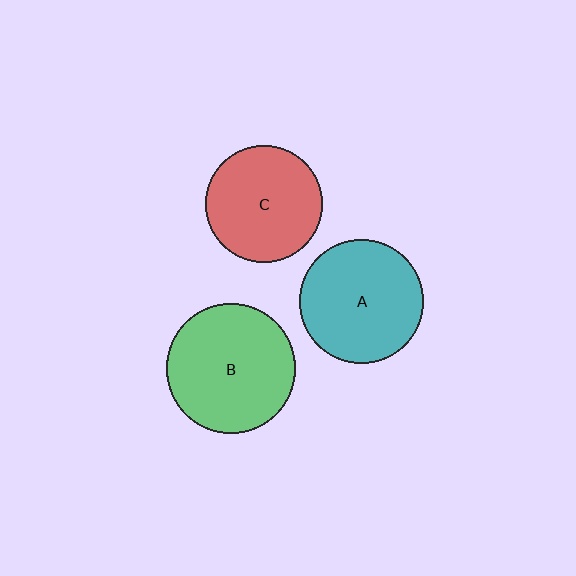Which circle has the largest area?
Circle B (green).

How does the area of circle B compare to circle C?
Approximately 1.2 times.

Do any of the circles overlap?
No, none of the circles overlap.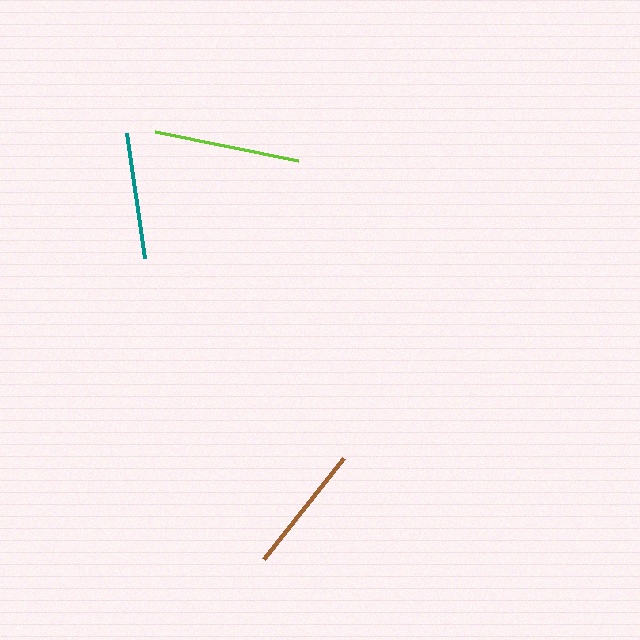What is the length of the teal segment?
The teal segment is approximately 127 pixels long.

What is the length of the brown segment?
The brown segment is approximately 129 pixels long.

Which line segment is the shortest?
The teal line is the shortest at approximately 127 pixels.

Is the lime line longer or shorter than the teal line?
The lime line is longer than the teal line.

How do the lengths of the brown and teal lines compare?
The brown and teal lines are approximately the same length.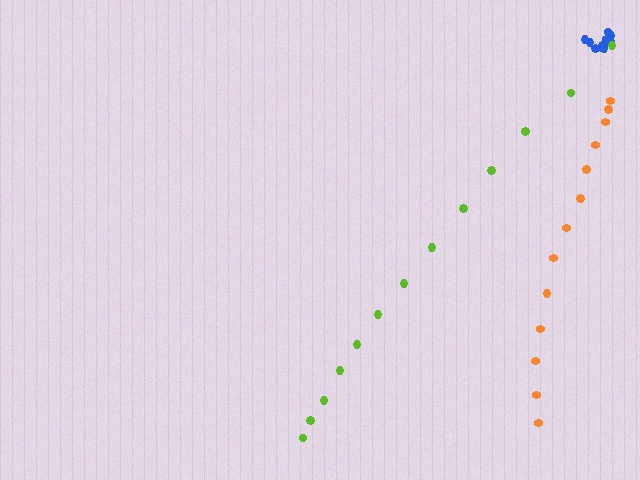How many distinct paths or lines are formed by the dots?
There are 3 distinct paths.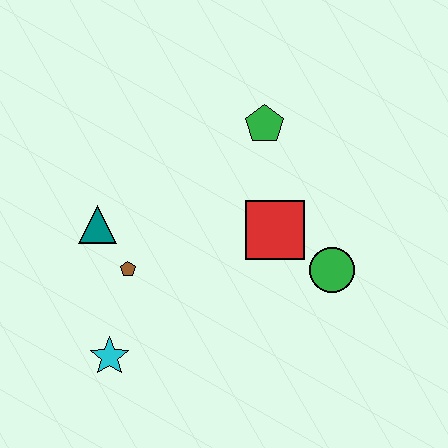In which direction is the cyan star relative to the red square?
The cyan star is to the left of the red square.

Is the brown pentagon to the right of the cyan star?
Yes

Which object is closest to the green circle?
The red square is closest to the green circle.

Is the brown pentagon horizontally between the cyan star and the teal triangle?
No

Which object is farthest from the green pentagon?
The cyan star is farthest from the green pentagon.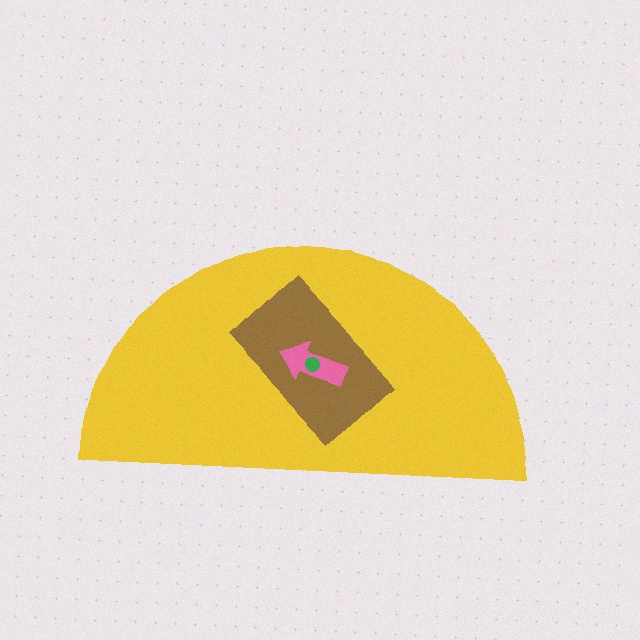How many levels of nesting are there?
4.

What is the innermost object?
The green circle.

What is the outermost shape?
The yellow semicircle.